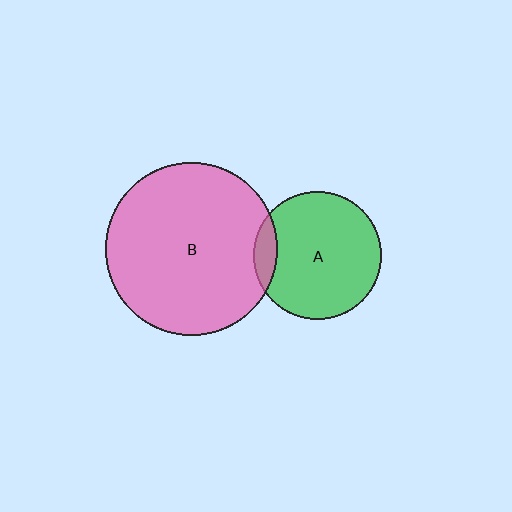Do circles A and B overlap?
Yes.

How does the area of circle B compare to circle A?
Approximately 1.8 times.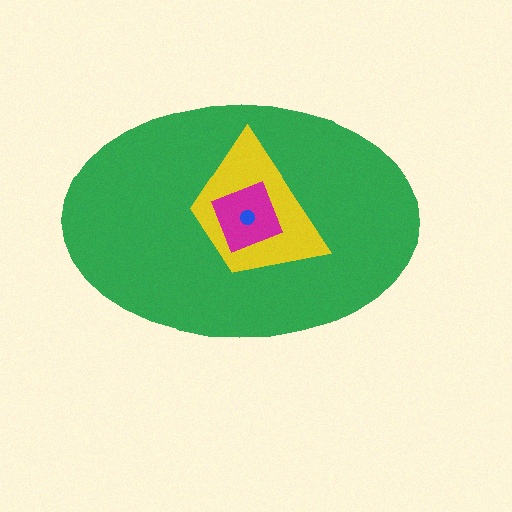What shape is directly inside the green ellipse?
The yellow trapezoid.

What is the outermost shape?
The green ellipse.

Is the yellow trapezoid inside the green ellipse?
Yes.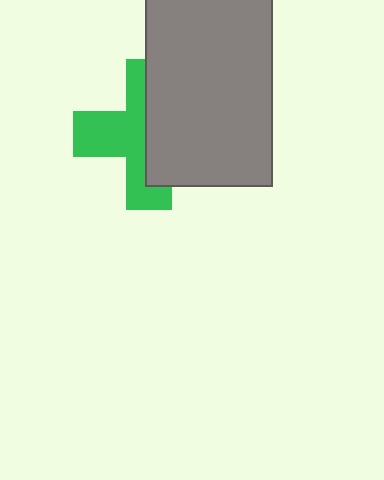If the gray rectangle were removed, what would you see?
You would see the complete green cross.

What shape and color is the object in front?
The object in front is a gray rectangle.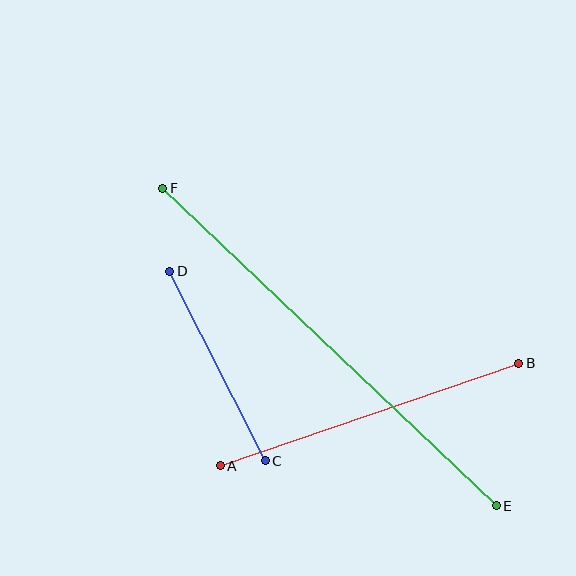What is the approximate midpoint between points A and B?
The midpoint is at approximately (370, 415) pixels.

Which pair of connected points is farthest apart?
Points E and F are farthest apart.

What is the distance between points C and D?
The distance is approximately 212 pixels.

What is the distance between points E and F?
The distance is approximately 461 pixels.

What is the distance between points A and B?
The distance is approximately 315 pixels.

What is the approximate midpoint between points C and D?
The midpoint is at approximately (217, 366) pixels.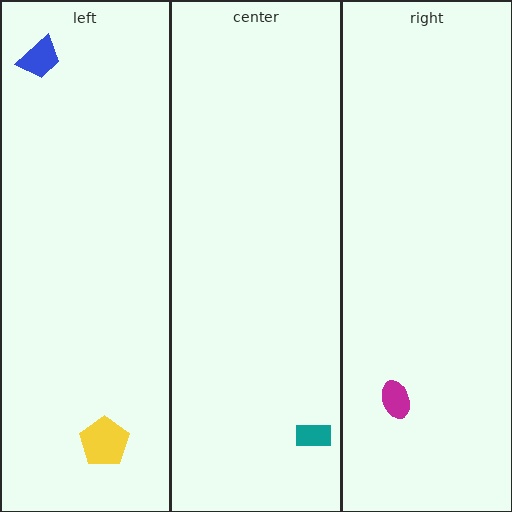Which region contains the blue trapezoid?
The left region.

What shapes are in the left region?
The yellow pentagon, the blue trapezoid.